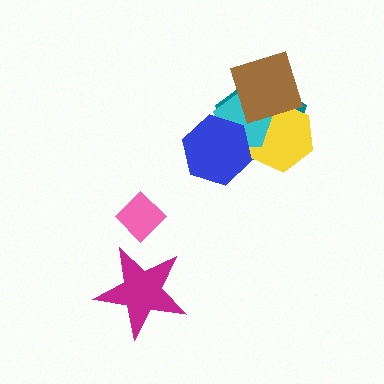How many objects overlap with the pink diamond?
0 objects overlap with the pink diamond.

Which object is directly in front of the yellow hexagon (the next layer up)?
The cyan pentagon is directly in front of the yellow hexagon.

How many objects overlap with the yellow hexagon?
4 objects overlap with the yellow hexagon.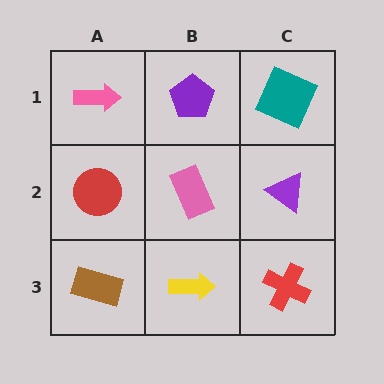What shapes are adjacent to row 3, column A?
A red circle (row 2, column A), a yellow arrow (row 3, column B).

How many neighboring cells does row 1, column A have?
2.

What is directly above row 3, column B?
A pink rectangle.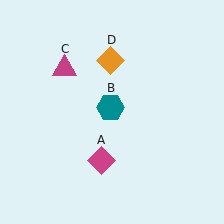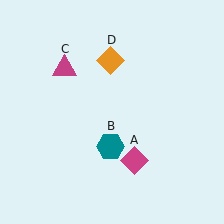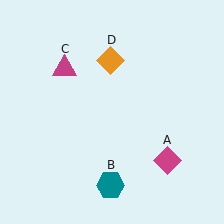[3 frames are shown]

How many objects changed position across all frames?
2 objects changed position: magenta diamond (object A), teal hexagon (object B).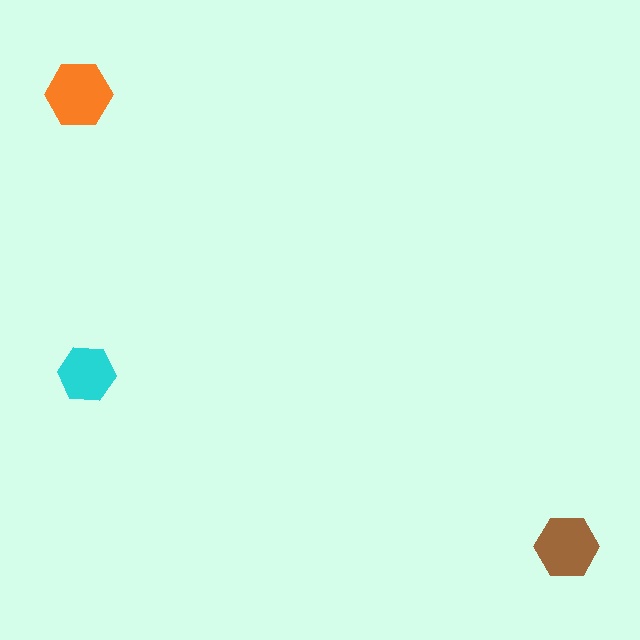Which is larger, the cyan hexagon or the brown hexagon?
The brown one.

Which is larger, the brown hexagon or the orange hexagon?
The orange one.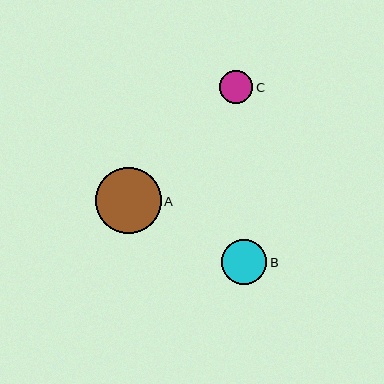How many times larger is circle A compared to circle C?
Circle A is approximately 2.0 times the size of circle C.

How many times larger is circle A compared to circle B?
Circle A is approximately 1.5 times the size of circle B.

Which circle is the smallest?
Circle C is the smallest with a size of approximately 33 pixels.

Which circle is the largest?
Circle A is the largest with a size of approximately 65 pixels.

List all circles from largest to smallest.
From largest to smallest: A, B, C.